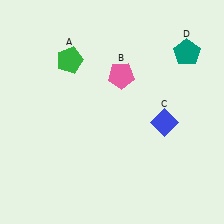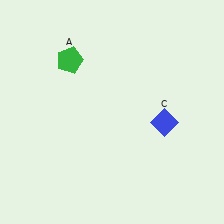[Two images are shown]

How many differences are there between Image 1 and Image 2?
There are 2 differences between the two images.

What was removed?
The teal pentagon (D), the pink pentagon (B) were removed in Image 2.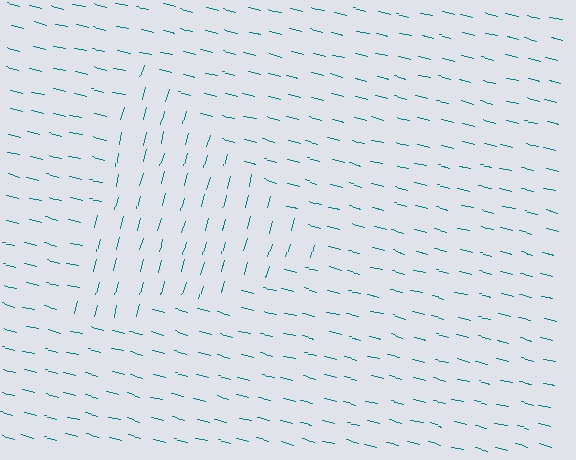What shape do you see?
I see a triangle.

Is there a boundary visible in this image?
Yes, there is a texture boundary formed by a change in line orientation.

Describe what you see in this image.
The image is filled with small teal line segments. A triangle region in the image has lines oriented differently from the surrounding lines, creating a visible texture boundary.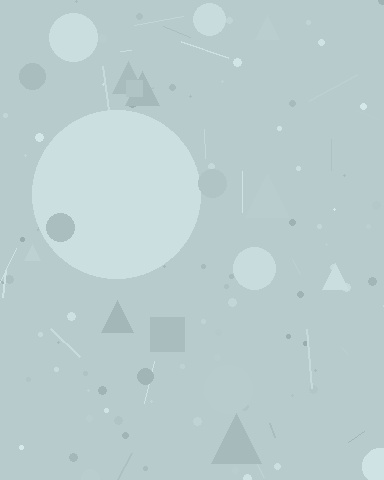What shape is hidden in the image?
A circle is hidden in the image.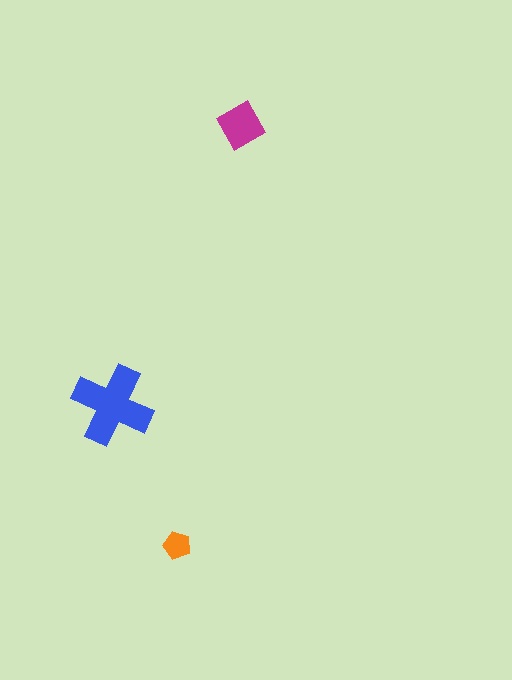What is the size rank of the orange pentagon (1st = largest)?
3rd.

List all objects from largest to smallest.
The blue cross, the magenta diamond, the orange pentagon.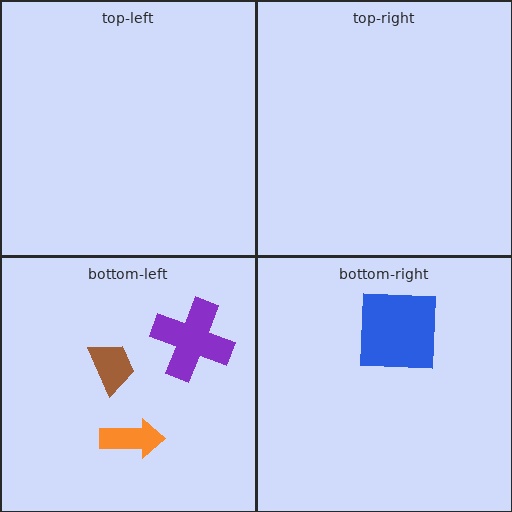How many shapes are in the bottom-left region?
3.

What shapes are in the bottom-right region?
The blue square.